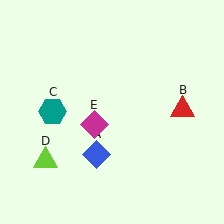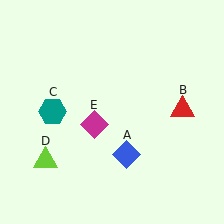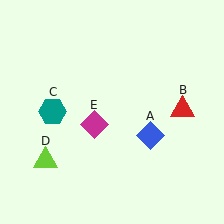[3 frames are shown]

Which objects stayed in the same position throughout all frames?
Red triangle (object B) and teal hexagon (object C) and lime triangle (object D) and magenta diamond (object E) remained stationary.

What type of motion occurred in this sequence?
The blue diamond (object A) rotated counterclockwise around the center of the scene.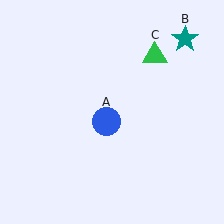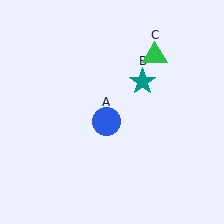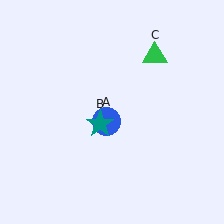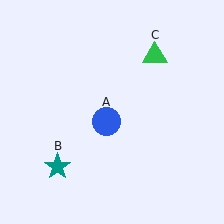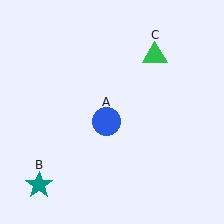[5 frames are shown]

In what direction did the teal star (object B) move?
The teal star (object B) moved down and to the left.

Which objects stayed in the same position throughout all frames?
Blue circle (object A) and green triangle (object C) remained stationary.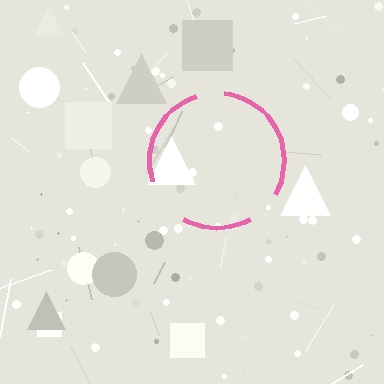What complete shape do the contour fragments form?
The contour fragments form a circle.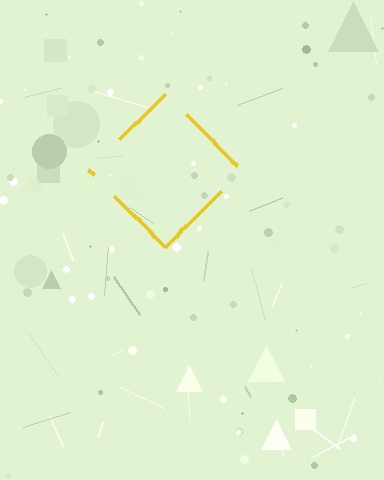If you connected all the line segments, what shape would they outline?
They would outline a diamond.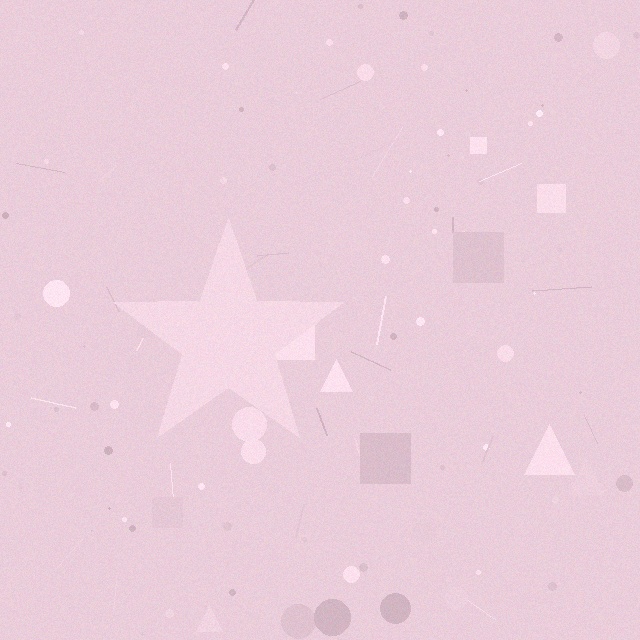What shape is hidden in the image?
A star is hidden in the image.